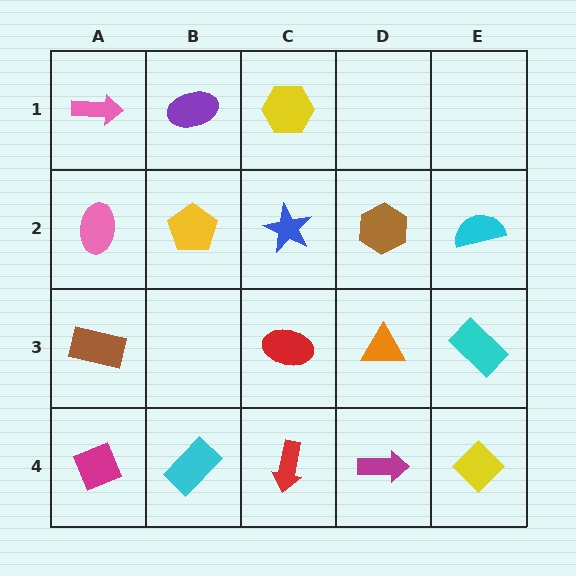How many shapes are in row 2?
5 shapes.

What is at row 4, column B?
A cyan rectangle.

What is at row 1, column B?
A purple ellipse.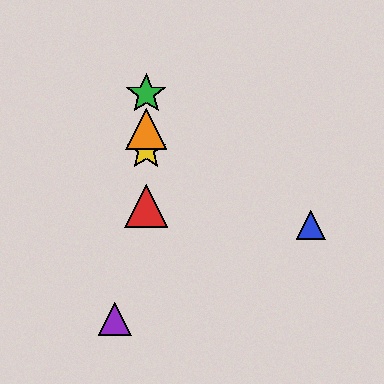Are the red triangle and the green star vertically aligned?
Yes, both are at x≈146.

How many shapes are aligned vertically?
4 shapes (the red triangle, the green star, the yellow star, the orange triangle) are aligned vertically.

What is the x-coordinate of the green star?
The green star is at x≈146.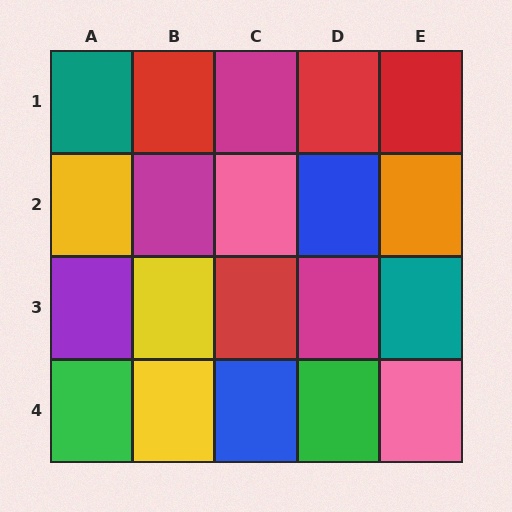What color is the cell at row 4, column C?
Blue.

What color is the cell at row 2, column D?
Blue.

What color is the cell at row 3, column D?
Magenta.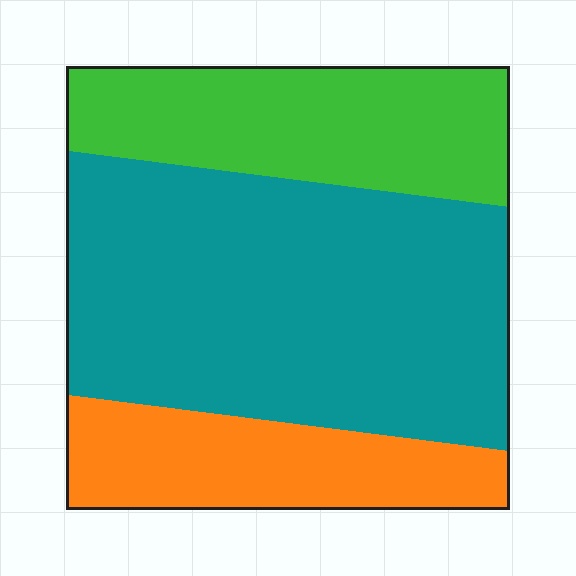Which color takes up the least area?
Orange, at roughly 20%.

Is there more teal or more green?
Teal.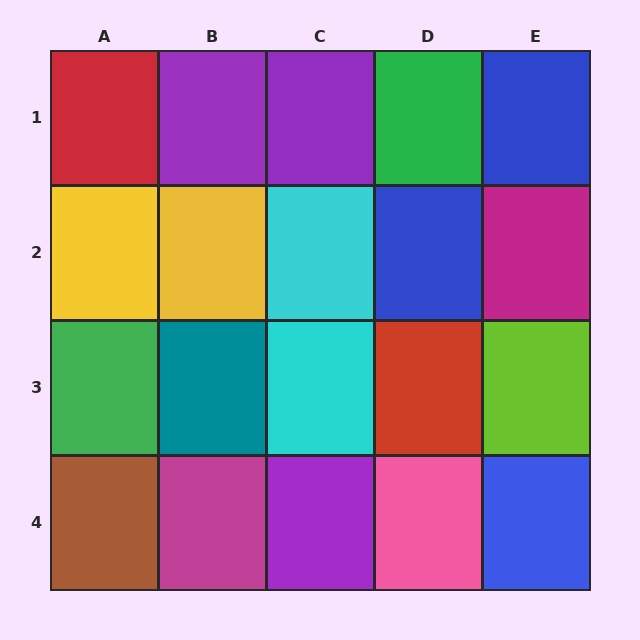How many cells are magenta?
2 cells are magenta.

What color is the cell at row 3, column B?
Teal.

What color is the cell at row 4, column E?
Blue.